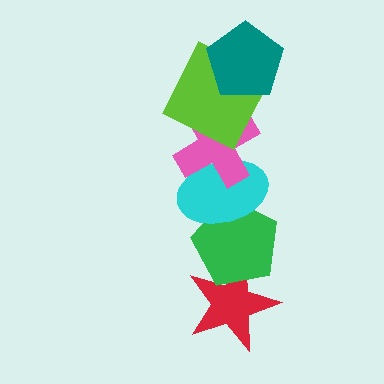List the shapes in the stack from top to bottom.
From top to bottom: the teal pentagon, the lime square, the pink cross, the cyan ellipse, the green pentagon, the red star.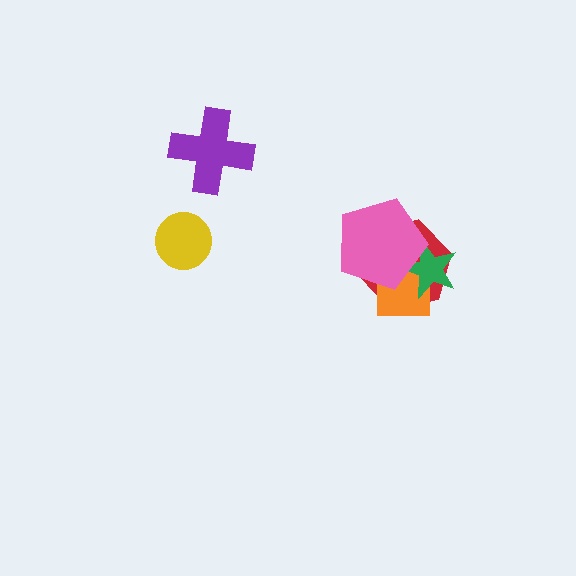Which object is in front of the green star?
The pink pentagon is in front of the green star.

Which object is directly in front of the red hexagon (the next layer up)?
The orange square is directly in front of the red hexagon.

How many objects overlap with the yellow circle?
0 objects overlap with the yellow circle.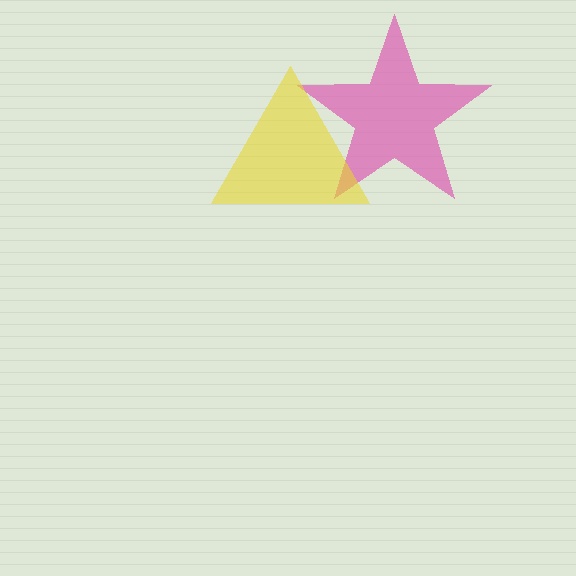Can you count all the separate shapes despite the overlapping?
Yes, there are 2 separate shapes.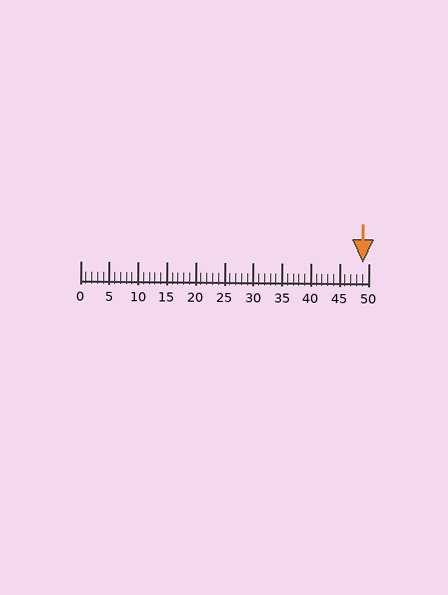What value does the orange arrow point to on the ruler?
The orange arrow points to approximately 49.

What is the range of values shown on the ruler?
The ruler shows values from 0 to 50.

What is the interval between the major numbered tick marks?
The major tick marks are spaced 5 units apart.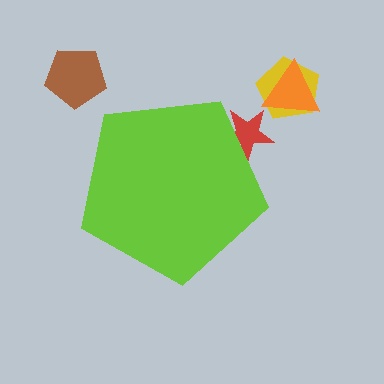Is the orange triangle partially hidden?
No, the orange triangle is fully visible.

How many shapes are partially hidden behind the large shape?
1 shape is partially hidden.